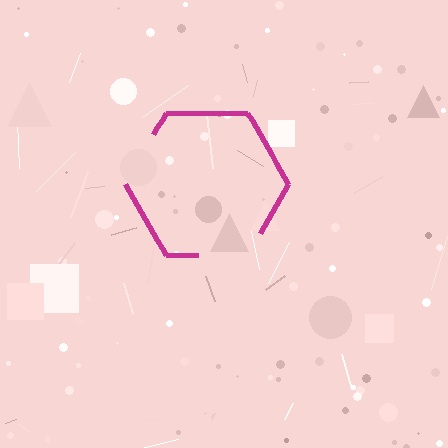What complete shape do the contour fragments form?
The contour fragments form a hexagon.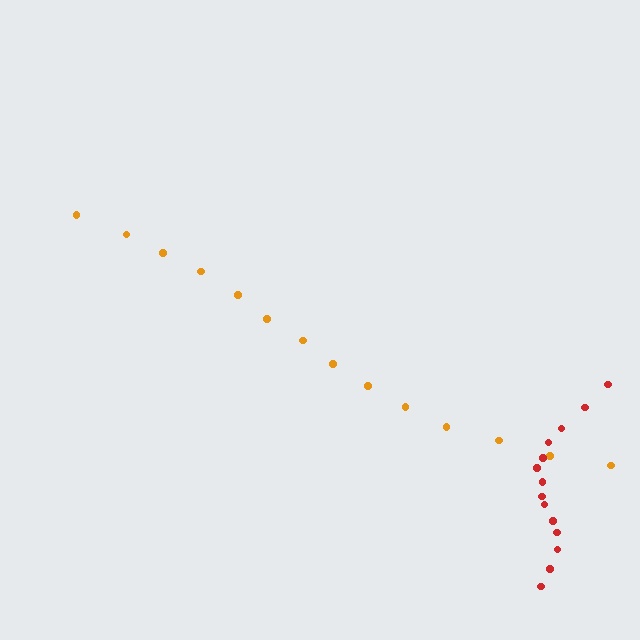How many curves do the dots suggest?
There are 2 distinct paths.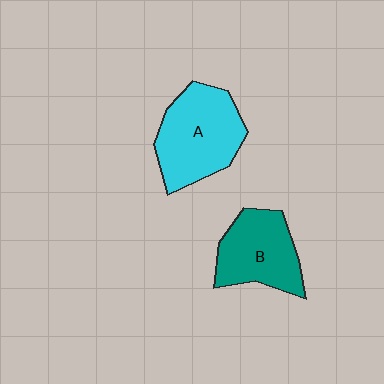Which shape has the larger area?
Shape A (cyan).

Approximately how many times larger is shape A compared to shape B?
Approximately 1.2 times.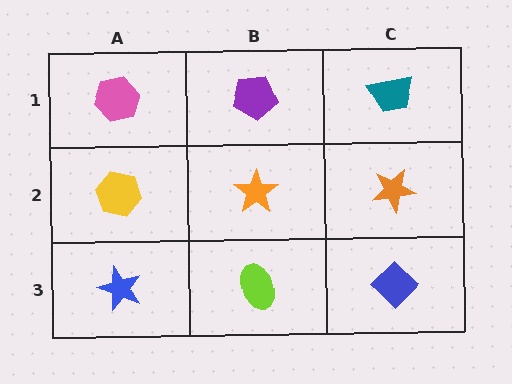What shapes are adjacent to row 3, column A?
A yellow hexagon (row 2, column A), a lime ellipse (row 3, column B).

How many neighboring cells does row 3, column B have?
3.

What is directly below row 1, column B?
An orange star.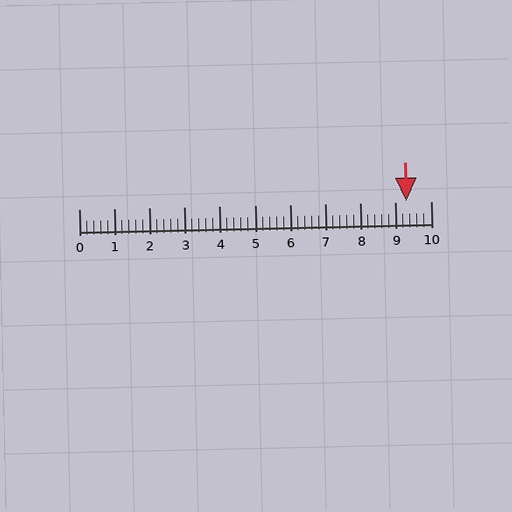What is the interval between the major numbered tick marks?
The major tick marks are spaced 1 units apart.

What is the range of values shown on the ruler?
The ruler shows values from 0 to 10.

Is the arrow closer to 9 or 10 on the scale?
The arrow is closer to 9.